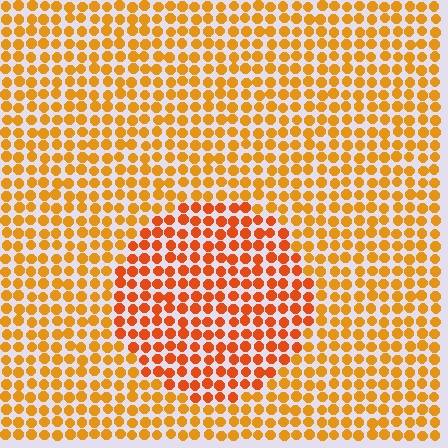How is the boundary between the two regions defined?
The boundary is defined purely by a slight shift in hue (about 22 degrees). Spacing, size, and orientation are identical on both sides.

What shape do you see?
I see a circle.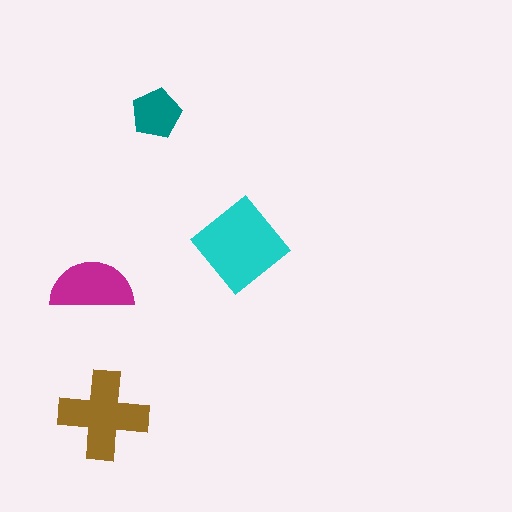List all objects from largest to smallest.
The cyan diamond, the brown cross, the magenta semicircle, the teal pentagon.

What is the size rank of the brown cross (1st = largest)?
2nd.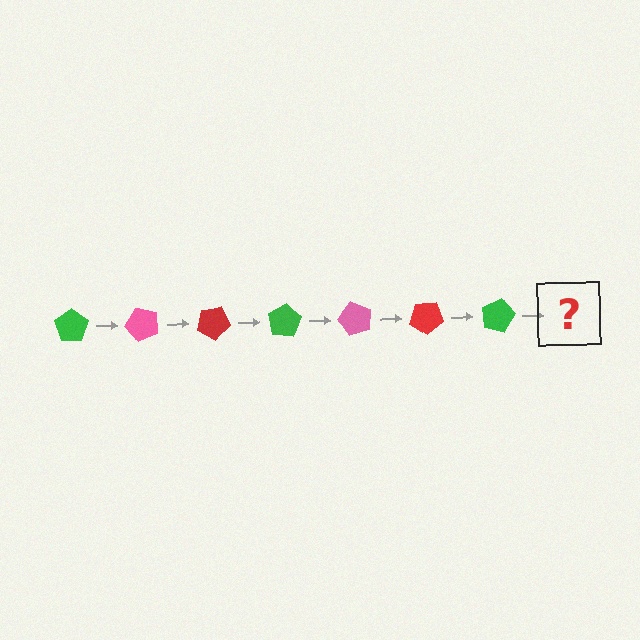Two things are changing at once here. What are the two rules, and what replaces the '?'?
The two rules are that it rotates 50 degrees each step and the color cycles through green, pink, and red. The '?' should be a pink pentagon, rotated 350 degrees from the start.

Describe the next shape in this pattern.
It should be a pink pentagon, rotated 350 degrees from the start.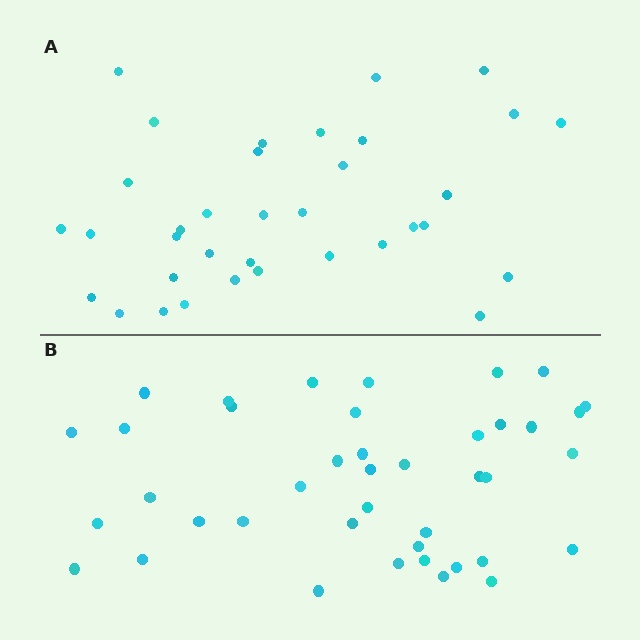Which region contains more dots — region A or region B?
Region B (the bottom region) has more dots.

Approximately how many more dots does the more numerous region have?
Region B has about 6 more dots than region A.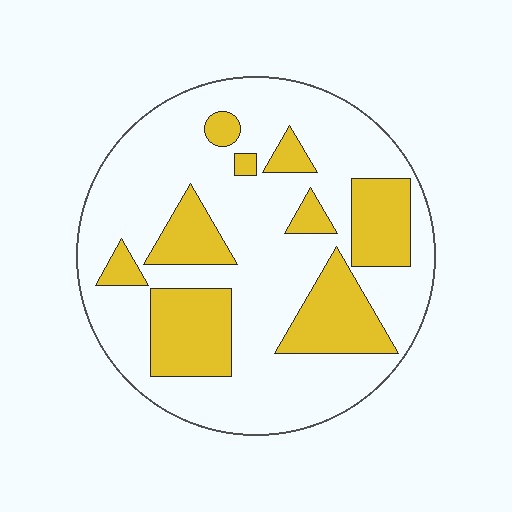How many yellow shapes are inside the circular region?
9.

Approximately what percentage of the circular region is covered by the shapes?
Approximately 30%.